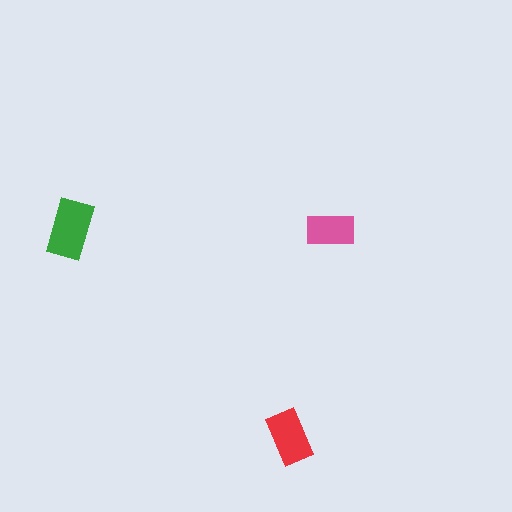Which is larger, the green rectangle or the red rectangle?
The green one.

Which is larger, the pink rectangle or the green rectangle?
The green one.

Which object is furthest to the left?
The green rectangle is leftmost.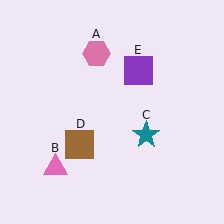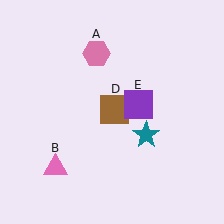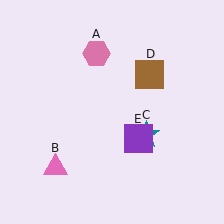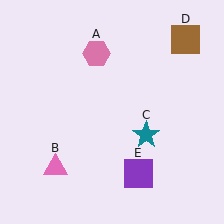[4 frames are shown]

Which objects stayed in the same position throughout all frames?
Pink hexagon (object A) and pink triangle (object B) and teal star (object C) remained stationary.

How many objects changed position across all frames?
2 objects changed position: brown square (object D), purple square (object E).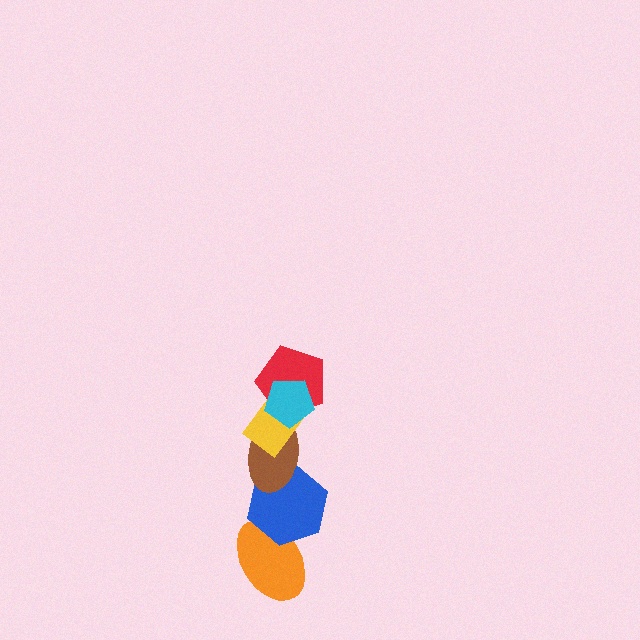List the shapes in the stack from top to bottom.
From top to bottom: the cyan pentagon, the red pentagon, the yellow rectangle, the brown ellipse, the blue hexagon, the orange ellipse.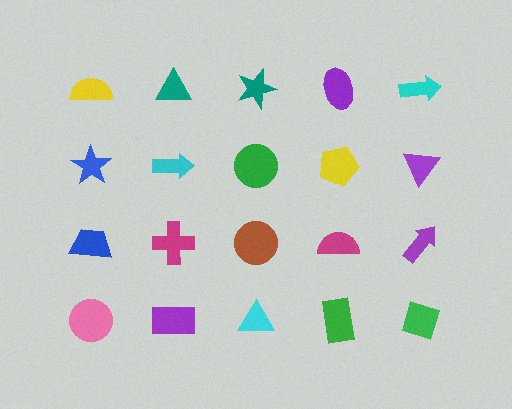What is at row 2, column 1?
A blue star.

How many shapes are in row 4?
5 shapes.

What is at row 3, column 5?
A purple arrow.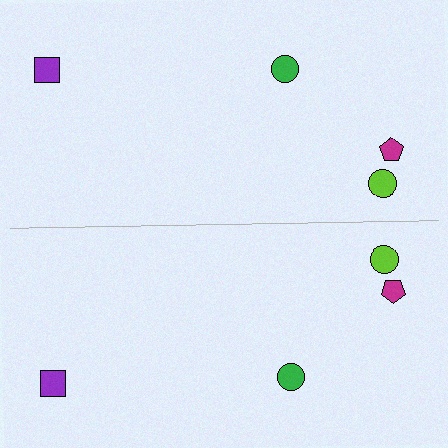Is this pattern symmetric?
Yes, this pattern has bilateral (reflection) symmetry.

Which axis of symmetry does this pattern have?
The pattern has a horizontal axis of symmetry running through the center of the image.